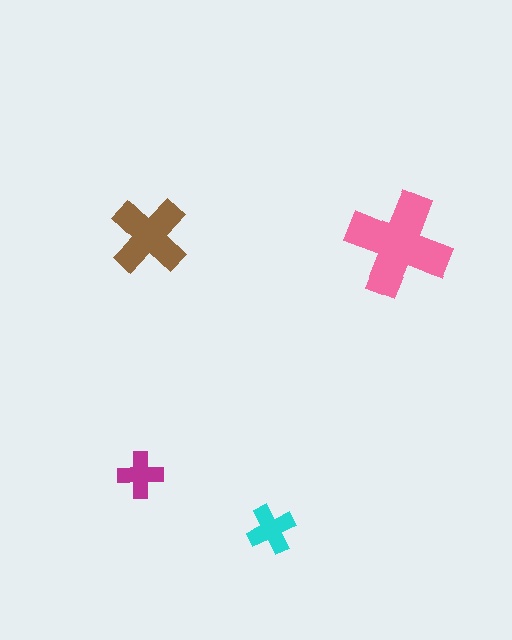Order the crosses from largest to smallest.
the pink one, the brown one, the cyan one, the magenta one.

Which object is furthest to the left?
The magenta cross is leftmost.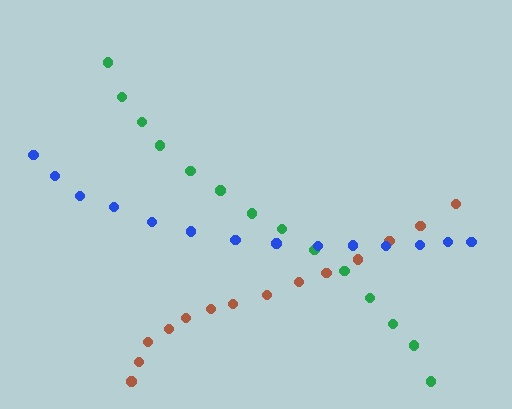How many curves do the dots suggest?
There are 3 distinct paths.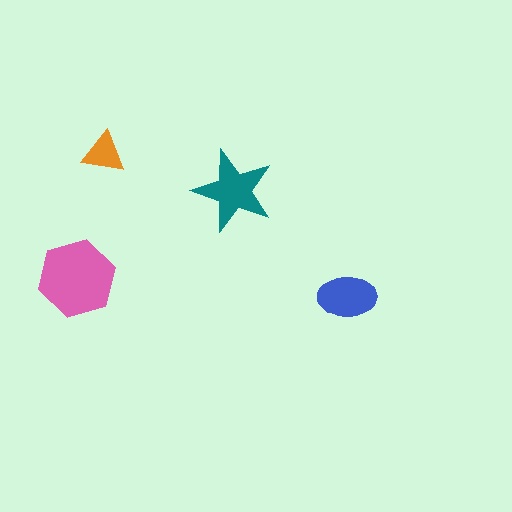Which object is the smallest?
The orange triangle.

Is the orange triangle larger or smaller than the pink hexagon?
Smaller.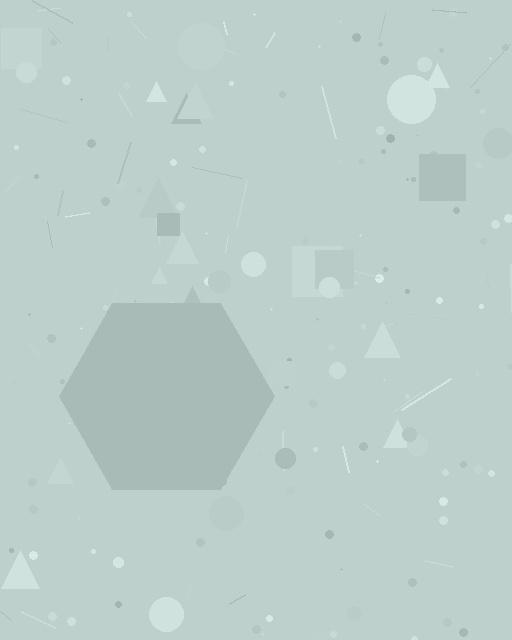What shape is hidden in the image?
A hexagon is hidden in the image.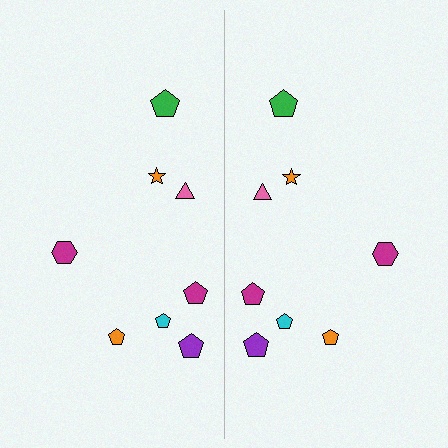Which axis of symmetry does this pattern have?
The pattern has a vertical axis of symmetry running through the center of the image.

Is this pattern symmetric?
Yes, this pattern has bilateral (reflection) symmetry.